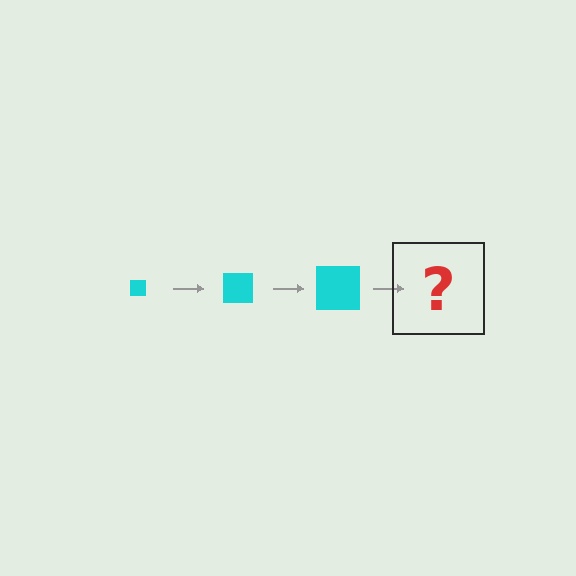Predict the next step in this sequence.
The next step is a cyan square, larger than the previous one.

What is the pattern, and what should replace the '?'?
The pattern is that the square gets progressively larger each step. The '?' should be a cyan square, larger than the previous one.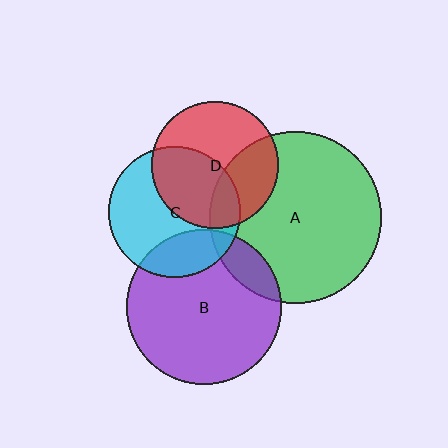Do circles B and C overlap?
Yes.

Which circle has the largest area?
Circle A (green).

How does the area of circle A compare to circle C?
Approximately 1.7 times.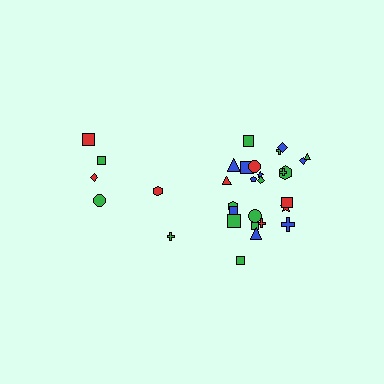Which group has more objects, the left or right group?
The right group.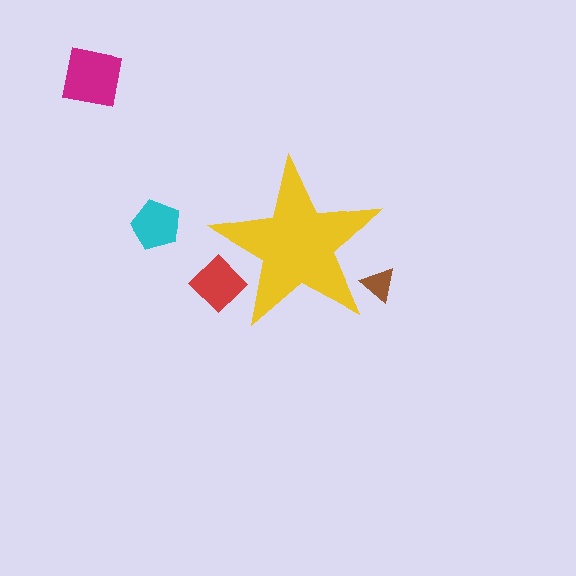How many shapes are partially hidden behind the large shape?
2 shapes are partially hidden.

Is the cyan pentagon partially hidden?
No, the cyan pentagon is fully visible.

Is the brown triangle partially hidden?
Yes, the brown triangle is partially hidden behind the yellow star.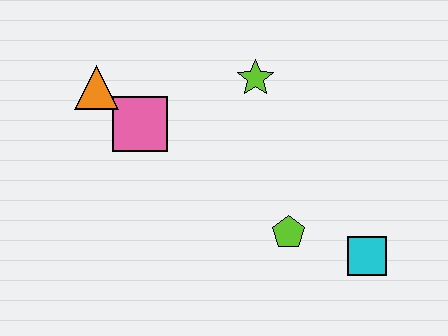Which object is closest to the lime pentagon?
The cyan square is closest to the lime pentagon.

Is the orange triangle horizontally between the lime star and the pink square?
No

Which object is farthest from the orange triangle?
The cyan square is farthest from the orange triangle.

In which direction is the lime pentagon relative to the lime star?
The lime pentagon is below the lime star.